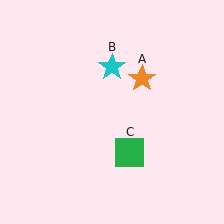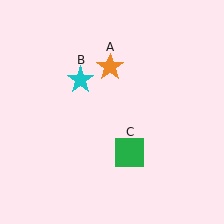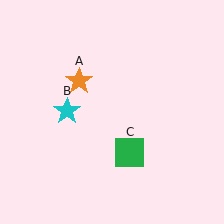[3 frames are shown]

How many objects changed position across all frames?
2 objects changed position: orange star (object A), cyan star (object B).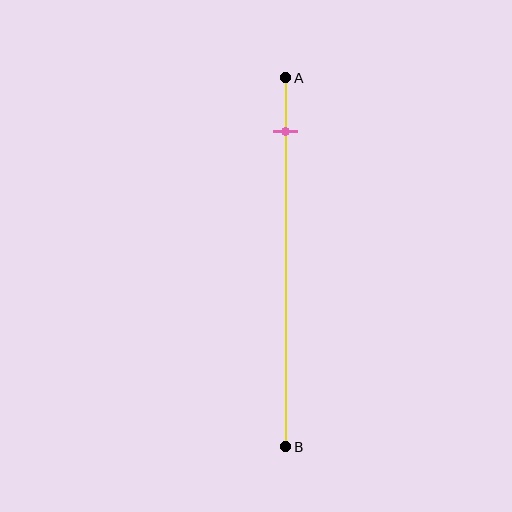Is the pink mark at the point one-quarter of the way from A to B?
No, the mark is at about 15% from A, not at the 25% one-quarter point.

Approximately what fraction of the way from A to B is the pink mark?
The pink mark is approximately 15% of the way from A to B.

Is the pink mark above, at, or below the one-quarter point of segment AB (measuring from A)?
The pink mark is above the one-quarter point of segment AB.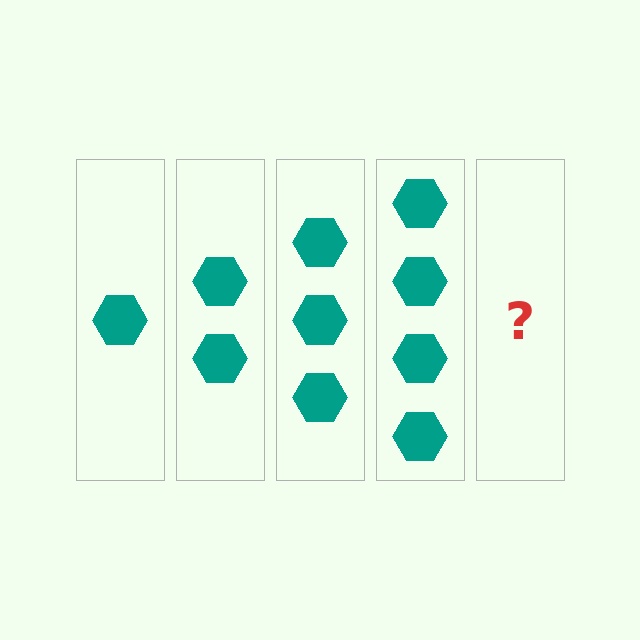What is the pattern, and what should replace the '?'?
The pattern is that each step adds one more hexagon. The '?' should be 5 hexagons.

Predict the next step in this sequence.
The next step is 5 hexagons.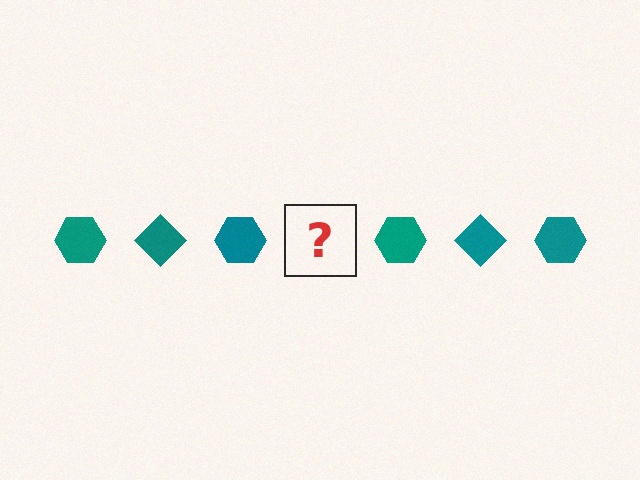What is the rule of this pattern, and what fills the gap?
The rule is that the pattern cycles through hexagon, diamond shapes in teal. The gap should be filled with a teal diamond.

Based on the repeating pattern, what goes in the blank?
The blank should be a teal diamond.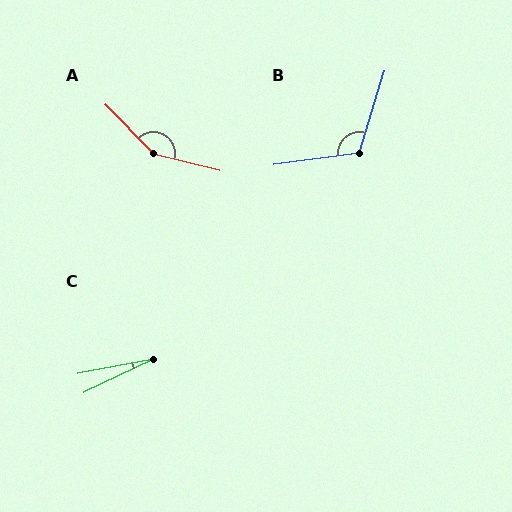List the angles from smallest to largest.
C (15°), B (115°), A (148°).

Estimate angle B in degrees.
Approximately 115 degrees.